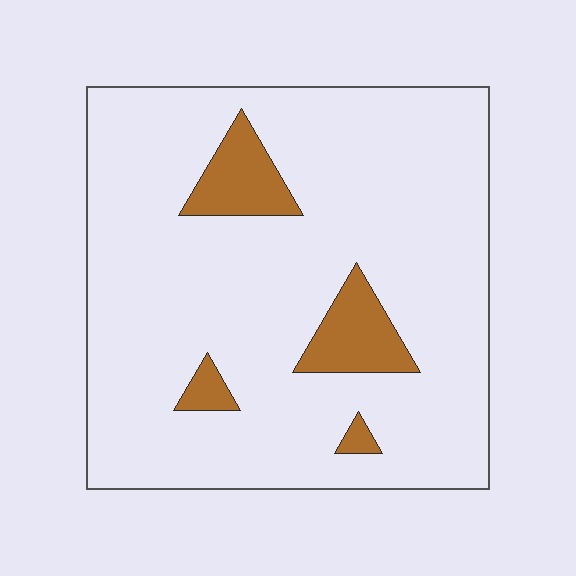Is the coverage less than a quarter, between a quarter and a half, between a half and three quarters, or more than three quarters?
Less than a quarter.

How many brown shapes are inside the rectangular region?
4.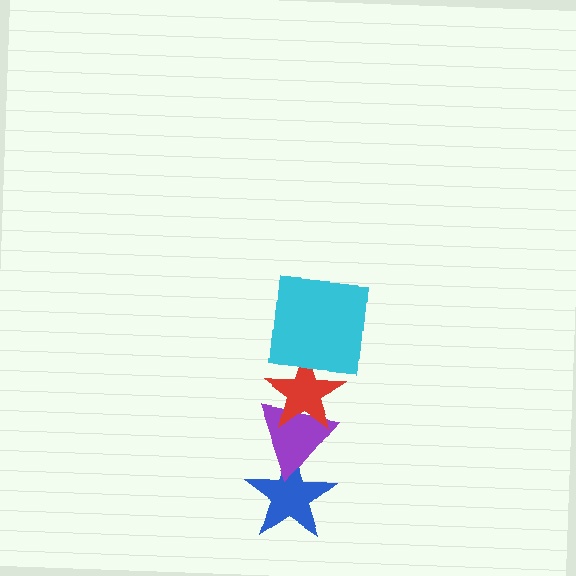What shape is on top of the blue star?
The purple triangle is on top of the blue star.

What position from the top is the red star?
The red star is 2nd from the top.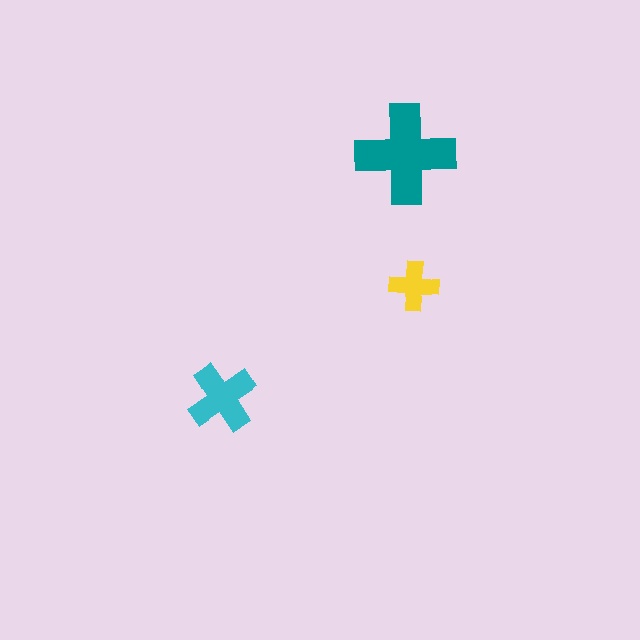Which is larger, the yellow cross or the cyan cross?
The cyan one.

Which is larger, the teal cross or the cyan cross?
The teal one.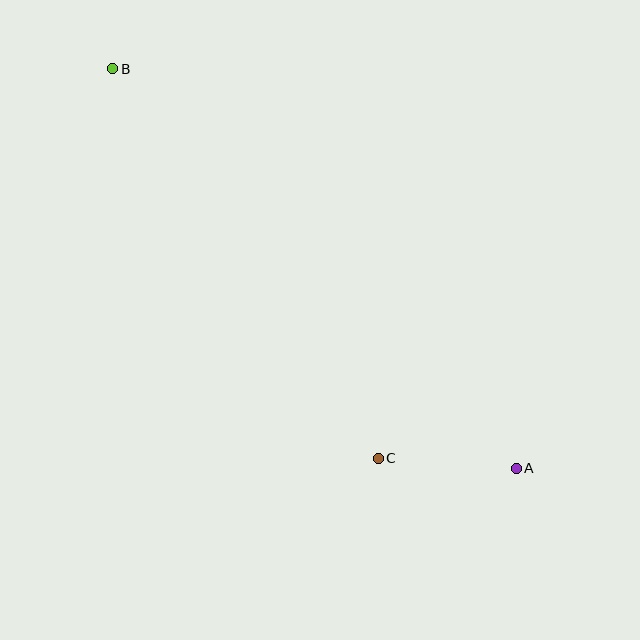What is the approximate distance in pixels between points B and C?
The distance between B and C is approximately 472 pixels.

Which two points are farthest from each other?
Points A and B are farthest from each other.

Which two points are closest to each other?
Points A and C are closest to each other.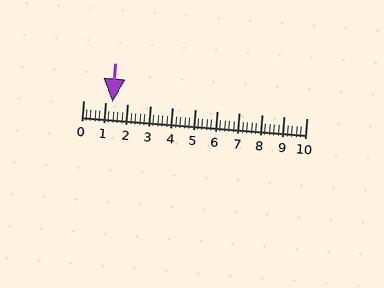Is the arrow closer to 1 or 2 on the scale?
The arrow is closer to 1.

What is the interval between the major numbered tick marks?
The major tick marks are spaced 1 units apart.